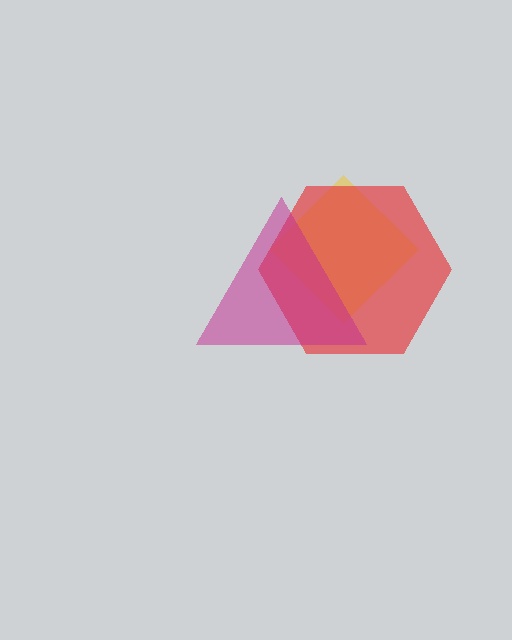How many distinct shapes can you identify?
There are 3 distinct shapes: a yellow diamond, a red hexagon, a magenta triangle.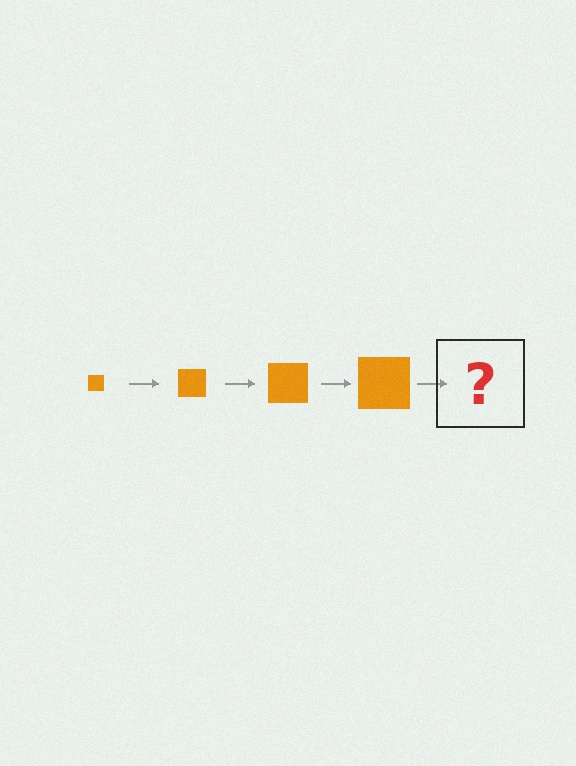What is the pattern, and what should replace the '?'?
The pattern is that the square gets progressively larger each step. The '?' should be an orange square, larger than the previous one.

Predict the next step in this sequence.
The next step is an orange square, larger than the previous one.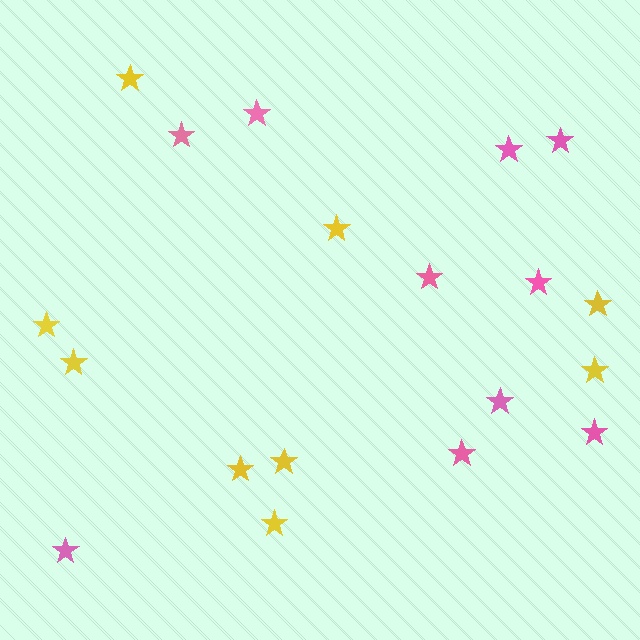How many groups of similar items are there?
There are 2 groups: one group of pink stars (10) and one group of yellow stars (9).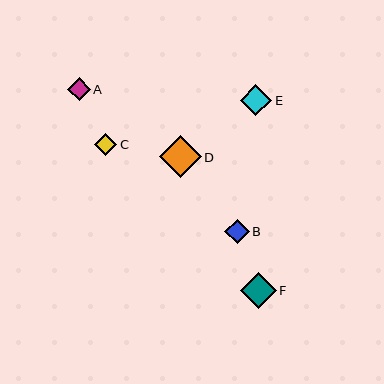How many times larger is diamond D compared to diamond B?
Diamond D is approximately 1.7 times the size of diamond B.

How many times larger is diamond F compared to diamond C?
Diamond F is approximately 1.6 times the size of diamond C.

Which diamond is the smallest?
Diamond C is the smallest with a size of approximately 22 pixels.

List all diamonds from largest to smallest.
From largest to smallest: D, F, E, B, A, C.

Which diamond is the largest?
Diamond D is the largest with a size of approximately 42 pixels.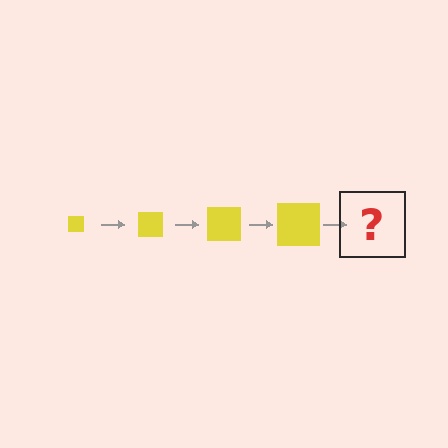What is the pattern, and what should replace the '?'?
The pattern is that the square gets progressively larger each step. The '?' should be a yellow square, larger than the previous one.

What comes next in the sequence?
The next element should be a yellow square, larger than the previous one.